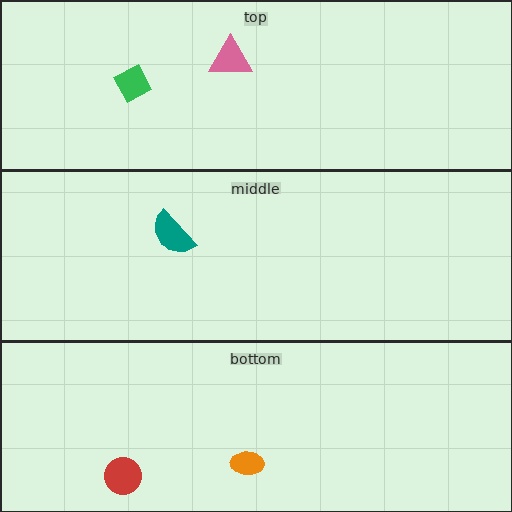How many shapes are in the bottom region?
2.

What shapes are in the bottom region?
The orange ellipse, the red circle.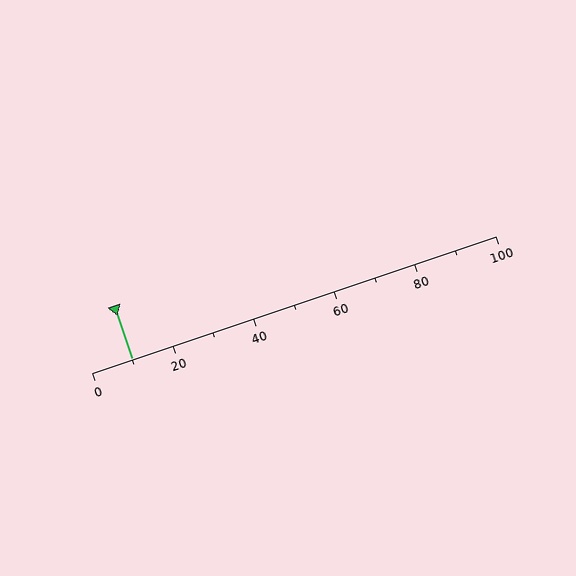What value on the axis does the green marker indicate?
The marker indicates approximately 10.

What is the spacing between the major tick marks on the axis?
The major ticks are spaced 20 apart.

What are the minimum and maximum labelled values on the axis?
The axis runs from 0 to 100.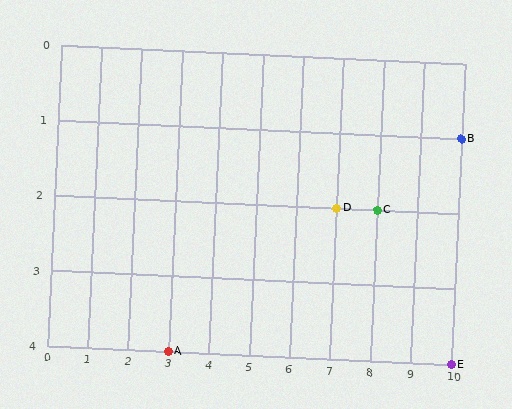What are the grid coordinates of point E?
Point E is at grid coordinates (10, 4).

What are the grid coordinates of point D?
Point D is at grid coordinates (7, 2).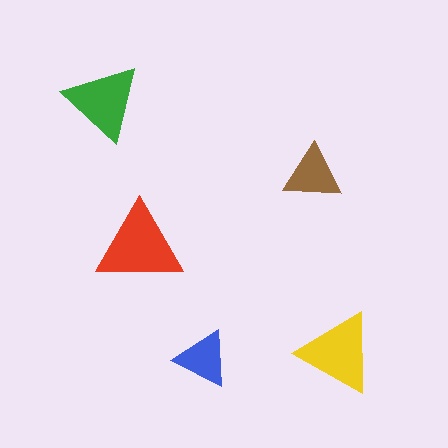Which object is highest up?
The green triangle is topmost.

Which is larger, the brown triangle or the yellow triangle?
The yellow one.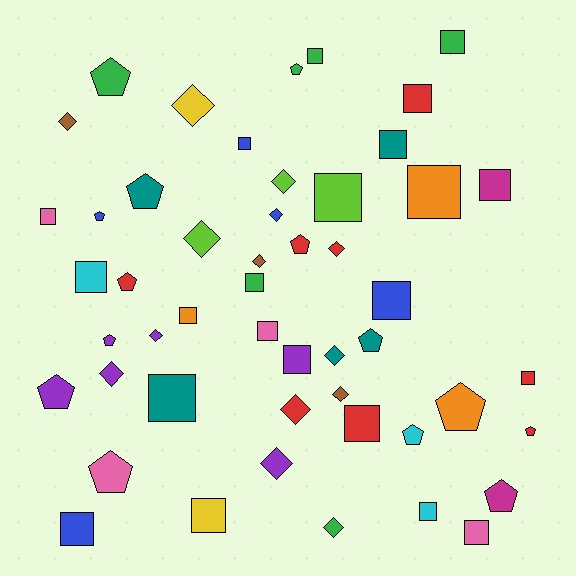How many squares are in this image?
There are 22 squares.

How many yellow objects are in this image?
There are 2 yellow objects.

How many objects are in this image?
There are 50 objects.